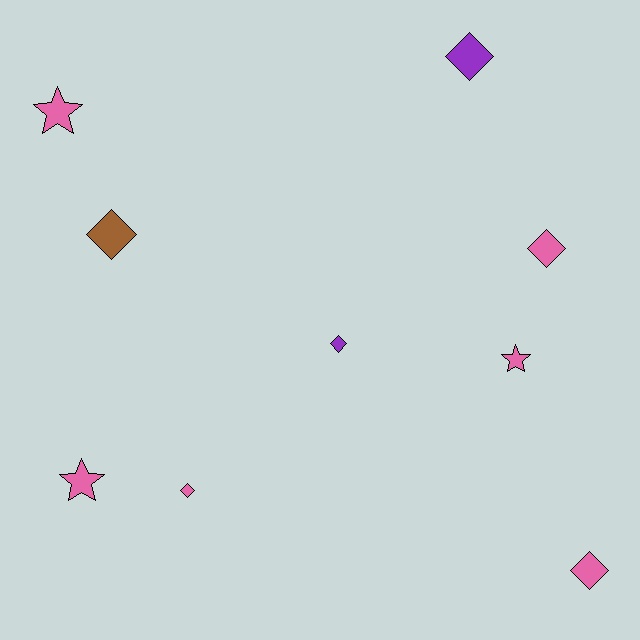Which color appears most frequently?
Pink, with 6 objects.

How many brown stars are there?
There are no brown stars.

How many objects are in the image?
There are 9 objects.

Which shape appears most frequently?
Diamond, with 6 objects.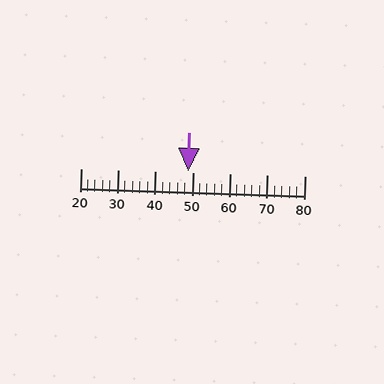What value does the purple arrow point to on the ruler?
The purple arrow points to approximately 49.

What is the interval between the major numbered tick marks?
The major tick marks are spaced 10 units apart.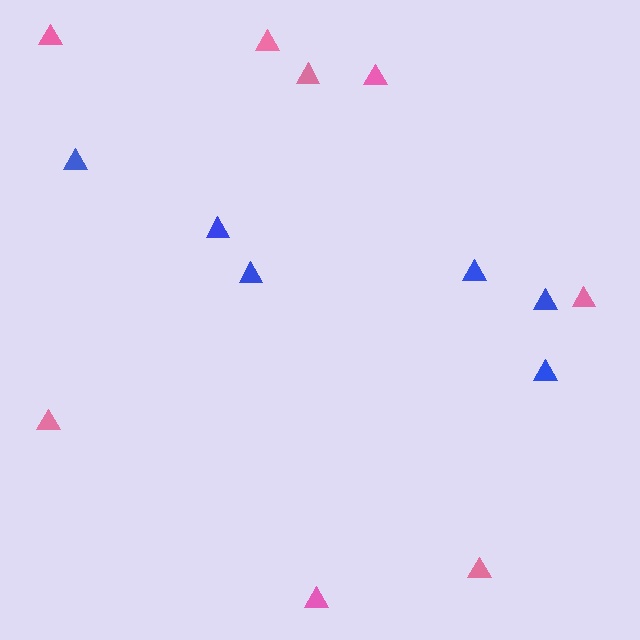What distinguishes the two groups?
There are 2 groups: one group of pink triangles (8) and one group of blue triangles (6).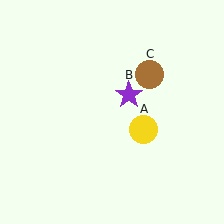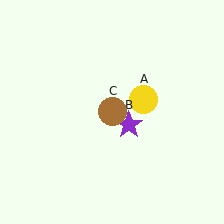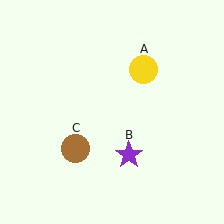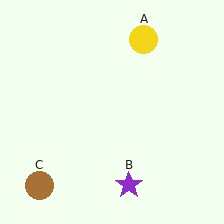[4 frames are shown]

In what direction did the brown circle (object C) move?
The brown circle (object C) moved down and to the left.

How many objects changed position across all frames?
3 objects changed position: yellow circle (object A), purple star (object B), brown circle (object C).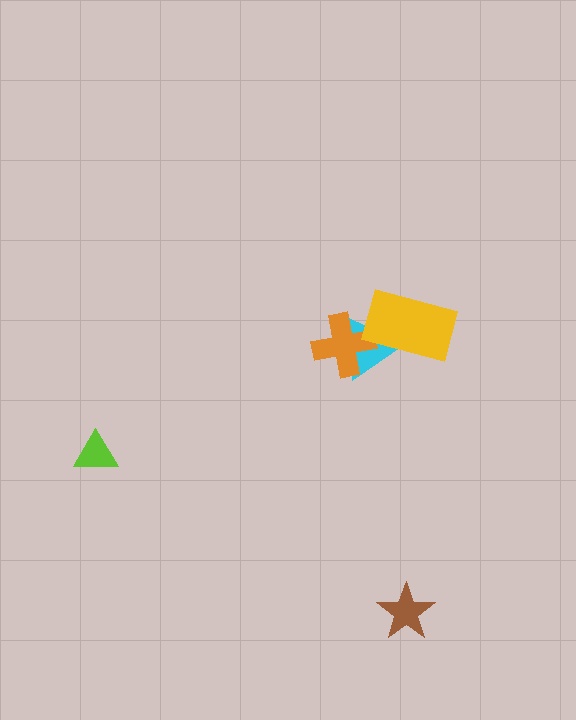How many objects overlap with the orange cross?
1 object overlaps with the orange cross.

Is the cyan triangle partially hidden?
Yes, it is partially covered by another shape.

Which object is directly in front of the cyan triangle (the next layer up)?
The orange cross is directly in front of the cyan triangle.